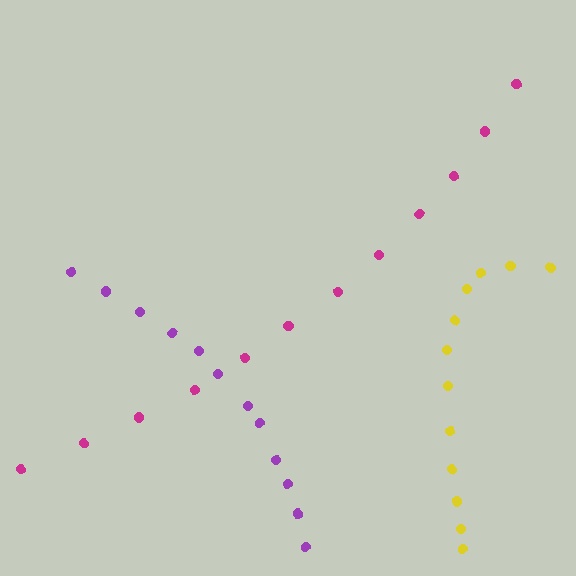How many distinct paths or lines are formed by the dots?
There are 3 distinct paths.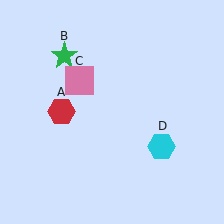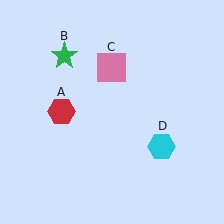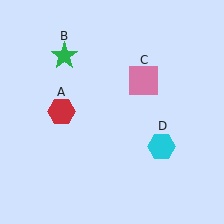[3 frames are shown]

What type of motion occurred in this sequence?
The pink square (object C) rotated clockwise around the center of the scene.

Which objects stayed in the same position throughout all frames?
Red hexagon (object A) and green star (object B) and cyan hexagon (object D) remained stationary.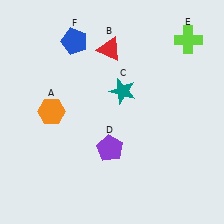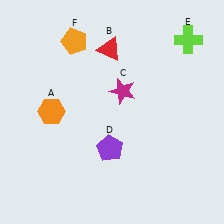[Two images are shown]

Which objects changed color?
C changed from teal to magenta. F changed from blue to orange.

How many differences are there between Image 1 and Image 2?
There are 2 differences between the two images.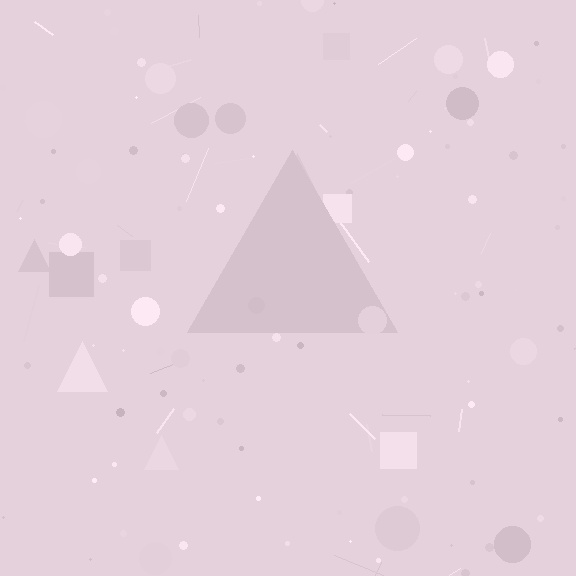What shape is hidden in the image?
A triangle is hidden in the image.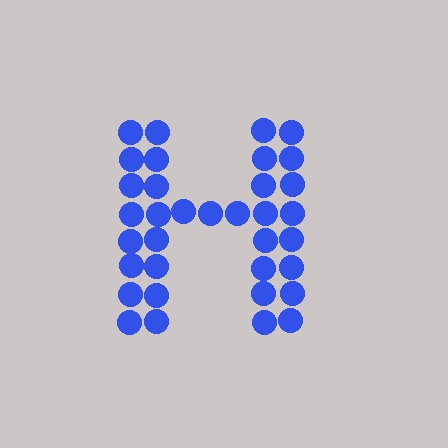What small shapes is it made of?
It is made of small circles.